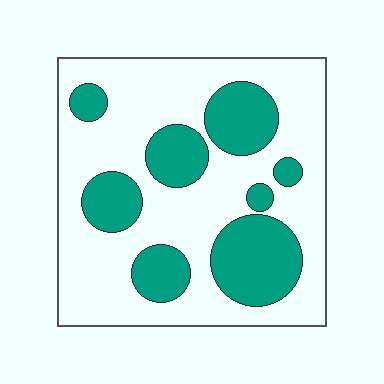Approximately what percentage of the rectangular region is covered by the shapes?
Approximately 30%.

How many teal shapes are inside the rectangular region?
8.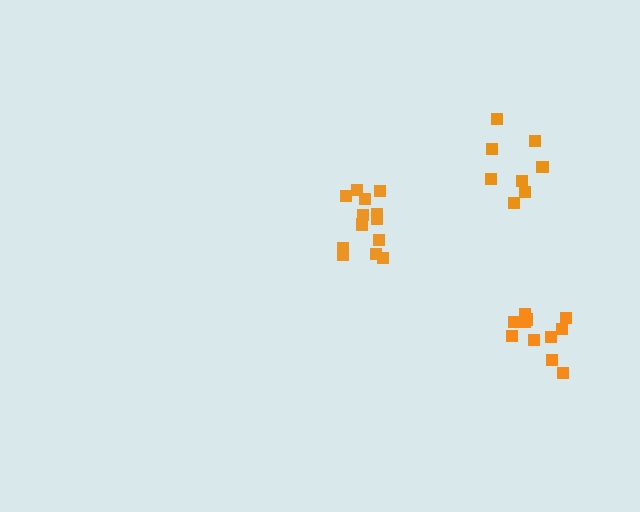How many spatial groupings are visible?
There are 3 spatial groupings.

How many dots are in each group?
Group 1: 13 dots, Group 2: 11 dots, Group 3: 8 dots (32 total).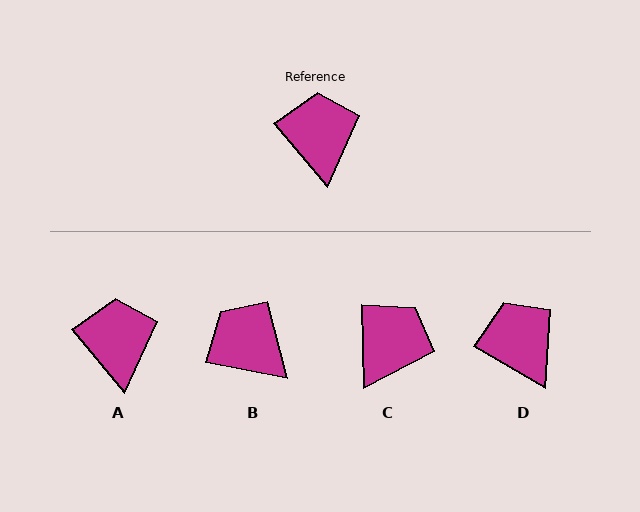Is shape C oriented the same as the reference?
No, it is off by about 38 degrees.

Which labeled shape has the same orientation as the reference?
A.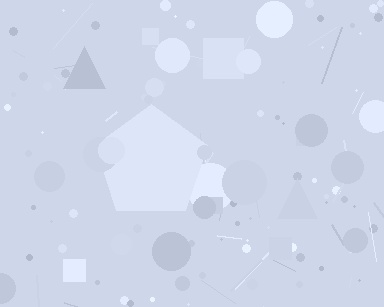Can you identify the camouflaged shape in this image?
The camouflaged shape is a pentagon.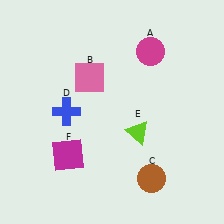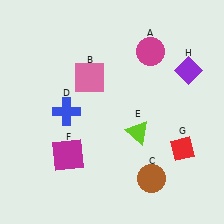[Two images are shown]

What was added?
A red diamond (G), a purple diamond (H) were added in Image 2.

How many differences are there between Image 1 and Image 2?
There are 2 differences between the two images.